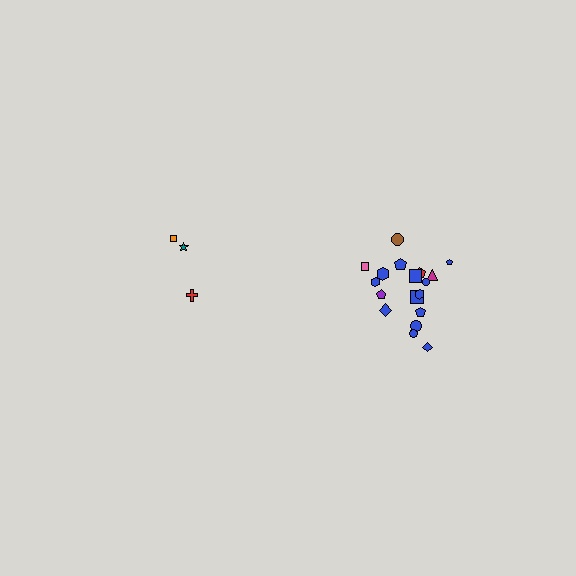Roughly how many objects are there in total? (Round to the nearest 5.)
Roughly 20 objects in total.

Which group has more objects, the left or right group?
The right group.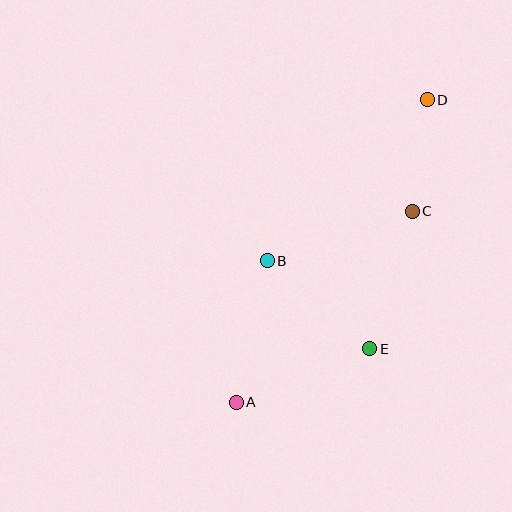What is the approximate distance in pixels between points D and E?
The distance between D and E is approximately 256 pixels.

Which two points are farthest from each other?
Points A and D are farthest from each other.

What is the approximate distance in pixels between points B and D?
The distance between B and D is approximately 227 pixels.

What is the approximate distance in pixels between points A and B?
The distance between A and B is approximately 145 pixels.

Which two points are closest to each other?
Points C and D are closest to each other.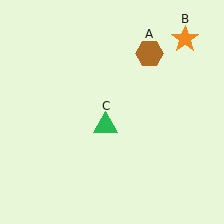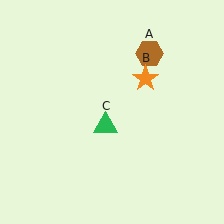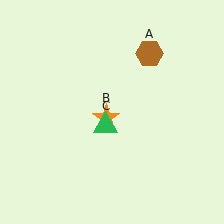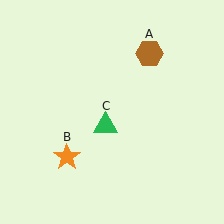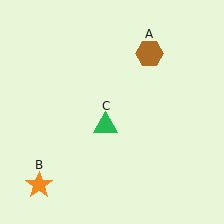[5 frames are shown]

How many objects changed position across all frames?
1 object changed position: orange star (object B).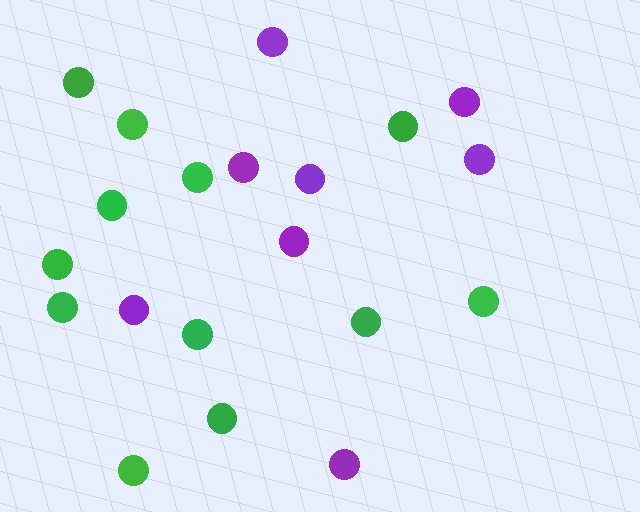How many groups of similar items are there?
There are 2 groups: one group of green circles (12) and one group of purple circles (8).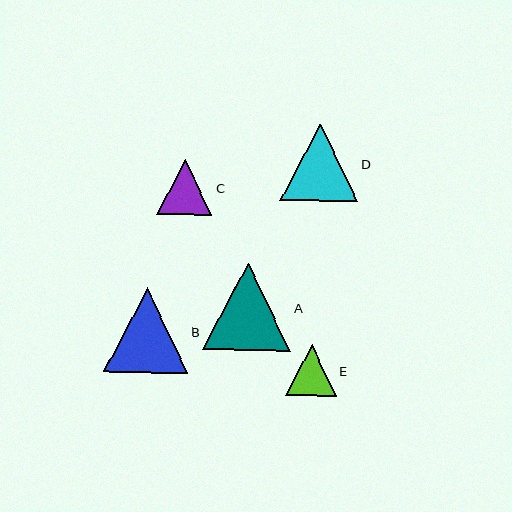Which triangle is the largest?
Triangle A is the largest with a size of approximately 87 pixels.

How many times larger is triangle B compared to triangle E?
Triangle B is approximately 1.7 times the size of triangle E.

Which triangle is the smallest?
Triangle E is the smallest with a size of approximately 51 pixels.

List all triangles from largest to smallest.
From largest to smallest: A, B, D, C, E.